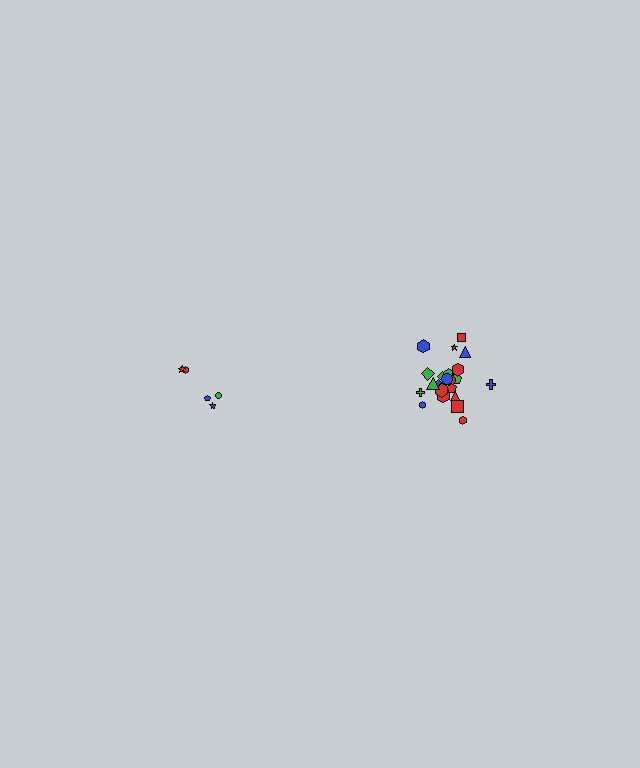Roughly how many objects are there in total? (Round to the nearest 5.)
Roughly 30 objects in total.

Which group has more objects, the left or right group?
The right group.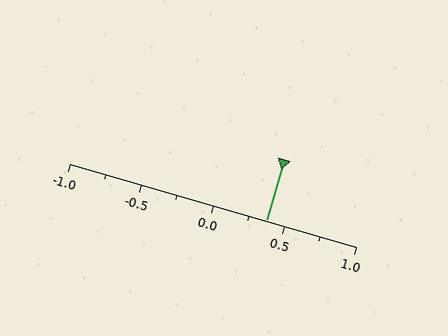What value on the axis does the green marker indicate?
The marker indicates approximately 0.38.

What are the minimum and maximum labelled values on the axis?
The axis runs from -1.0 to 1.0.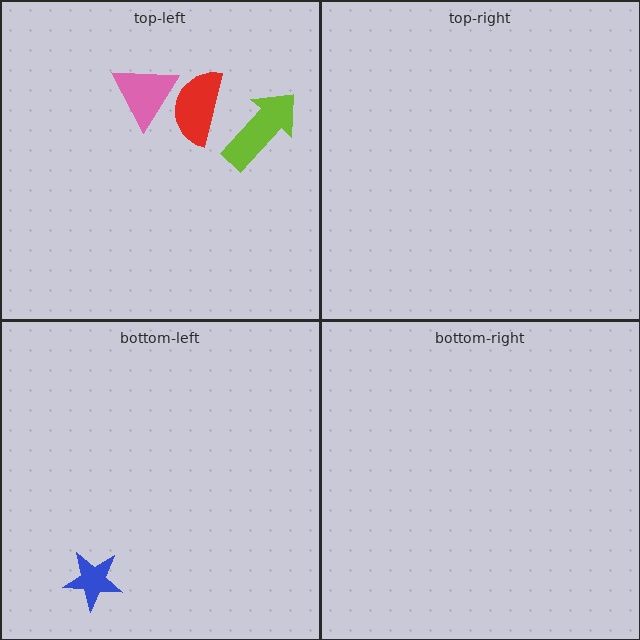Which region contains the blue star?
The bottom-left region.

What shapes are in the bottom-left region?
The blue star.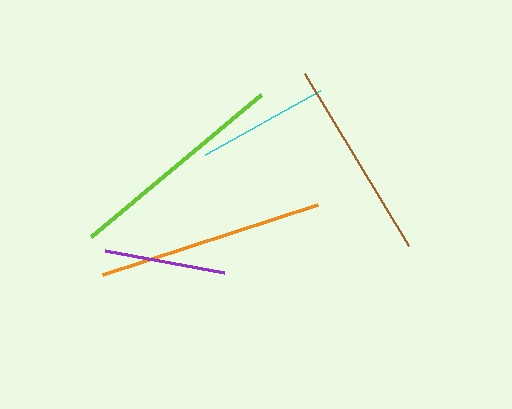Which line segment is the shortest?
The purple line is the shortest at approximately 121 pixels.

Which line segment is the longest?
The orange line is the longest at approximately 226 pixels.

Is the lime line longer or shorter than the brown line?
The lime line is longer than the brown line.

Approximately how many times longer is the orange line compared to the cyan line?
The orange line is approximately 1.7 times the length of the cyan line.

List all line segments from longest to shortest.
From longest to shortest: orange, lime, brown, cyan, purple.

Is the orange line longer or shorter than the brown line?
The orange line is longer than the brown line.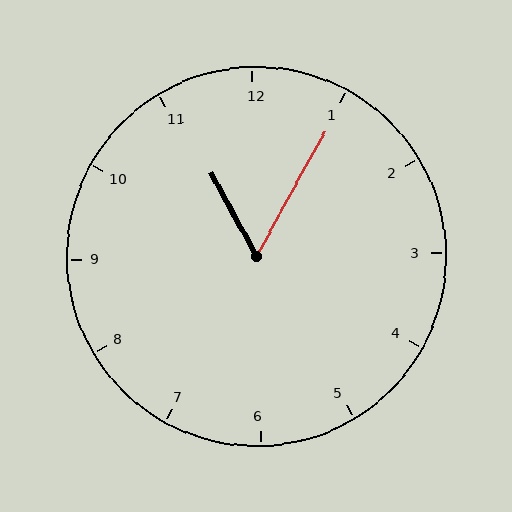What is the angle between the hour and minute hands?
Approximately 58 degrees.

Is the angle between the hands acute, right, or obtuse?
It is acute.